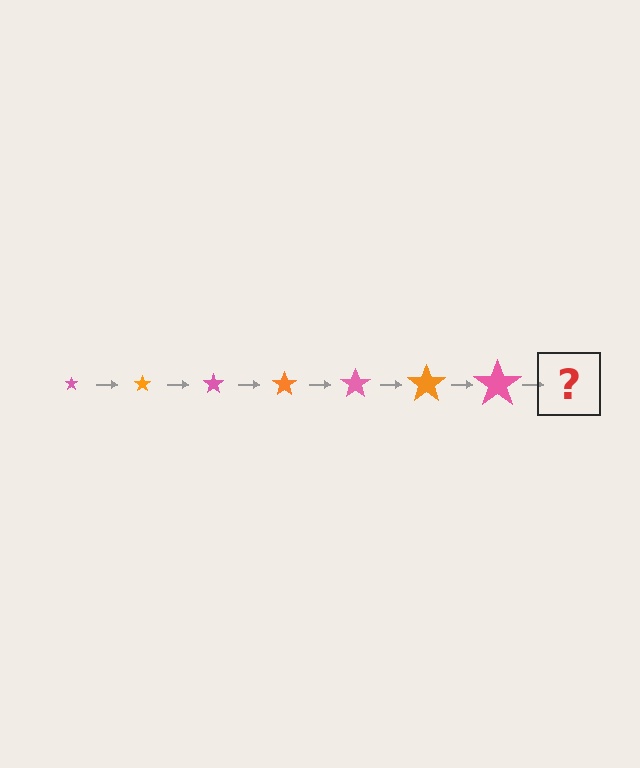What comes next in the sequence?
The next element should be an orange star, larger than the previous one.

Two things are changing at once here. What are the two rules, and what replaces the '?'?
The two rules are that the star grows larger each step and the color cycles through pink and orange. The '?' should be an orange star, larger than the previous one.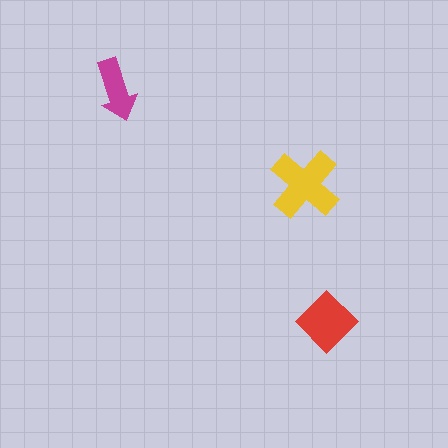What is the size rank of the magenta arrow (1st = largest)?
3rd.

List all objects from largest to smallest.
The yellow cross, the red diamond, the magenta arrow.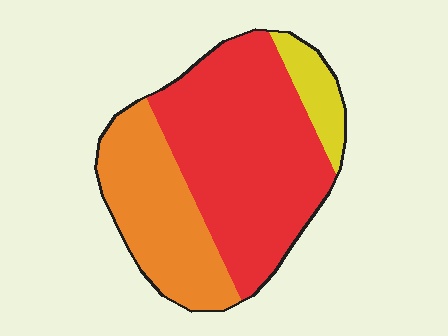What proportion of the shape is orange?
Orange takes up about one third (1/3) of the shape.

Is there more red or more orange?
Red.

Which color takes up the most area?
Red, at roughly 60%.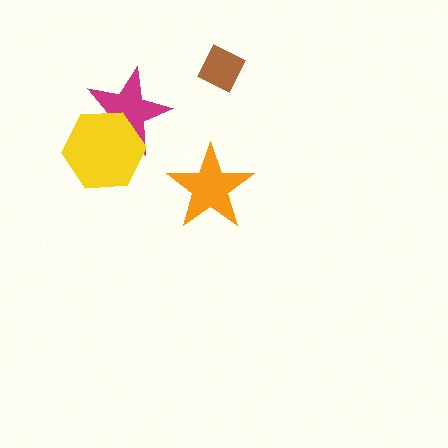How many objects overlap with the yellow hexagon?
1 object overlaps with the yellow hexagon.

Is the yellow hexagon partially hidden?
No, no other shape covers it.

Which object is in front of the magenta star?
The yellow hexagon is in front of the magenta star.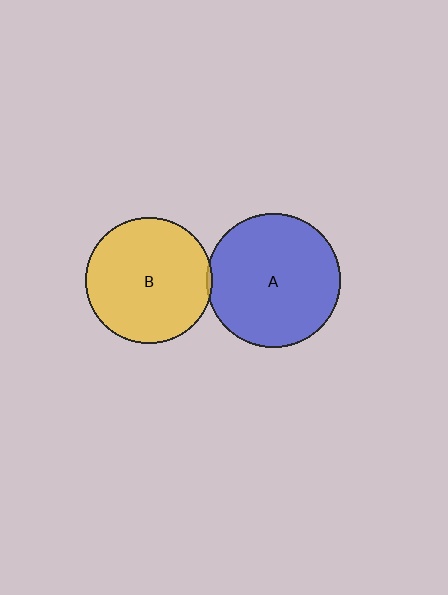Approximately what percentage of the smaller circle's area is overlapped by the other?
Approximately 5%.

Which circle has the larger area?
Circle A (blue).